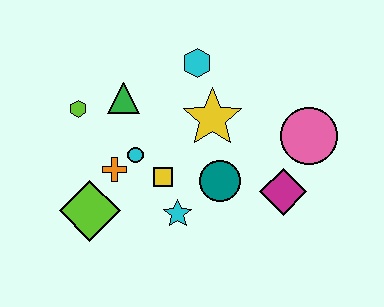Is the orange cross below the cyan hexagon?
Yes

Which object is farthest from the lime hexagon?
The pink circle is farthest from the lime hexagon.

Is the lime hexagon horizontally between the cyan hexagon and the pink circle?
No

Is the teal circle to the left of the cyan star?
No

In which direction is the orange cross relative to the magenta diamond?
The orange cross is to the left of the magenta diamond.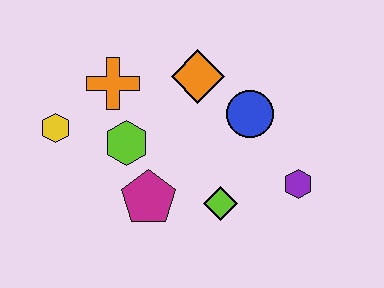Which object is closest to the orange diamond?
The blue circle is closest to the orange diamond.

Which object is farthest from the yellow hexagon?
The purple hexagon is farthest from the yellow hexagon.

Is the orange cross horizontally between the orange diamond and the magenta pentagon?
No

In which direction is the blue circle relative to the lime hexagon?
The blue circle is to the right of the lime hexagon.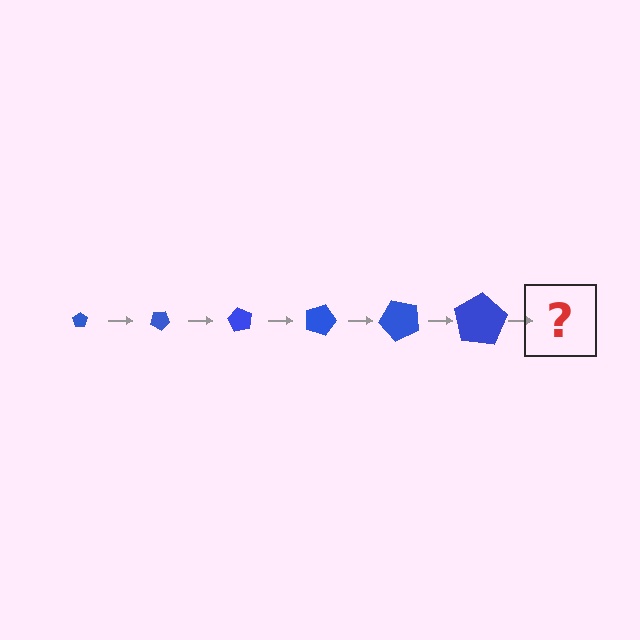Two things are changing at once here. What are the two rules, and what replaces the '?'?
The two rules are that the pentagon grows larger each step and it rotates 30 degrees each step. The '?' should be a pentagon, larger than the previous one and rotated 180 degrees from the start.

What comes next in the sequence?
The next element should be a pentagon, larger than the previous one and rotated 180 degrees from the start.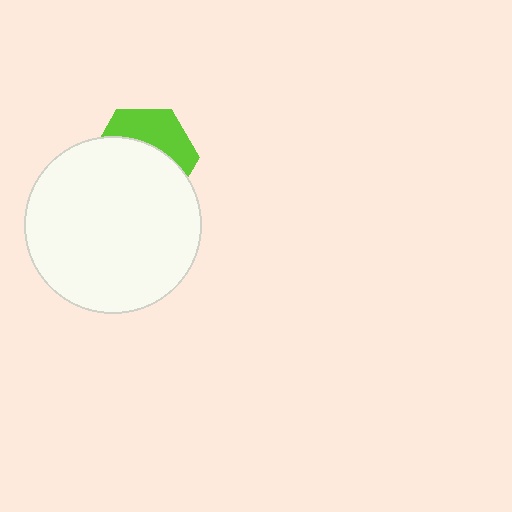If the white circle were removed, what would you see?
You would see the complete lime hexagon.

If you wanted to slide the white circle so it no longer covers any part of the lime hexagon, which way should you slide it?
Slide it down — that is the most direct way to separate the two shapes.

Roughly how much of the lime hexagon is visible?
A small part of it is visible (roughly 38%).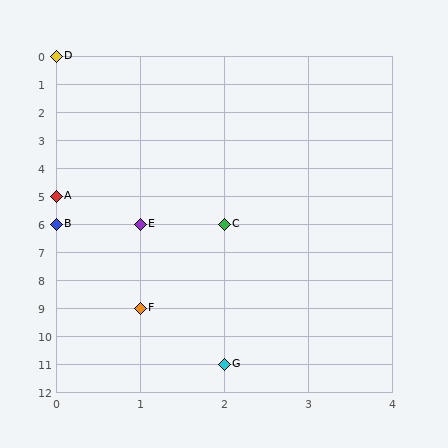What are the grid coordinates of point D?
Point D is at grid coordinates (0, 0).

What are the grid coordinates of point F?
Point F is at grid coordinates (1, 9).